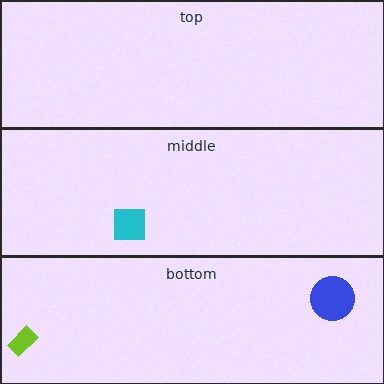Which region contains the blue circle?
The bottom region.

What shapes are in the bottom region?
The blue circle, the lime rectangle.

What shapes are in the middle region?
The cyan square.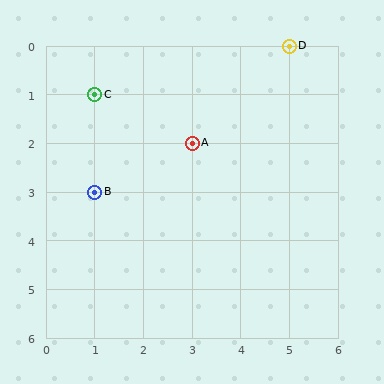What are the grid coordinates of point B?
Point B is at grid coordinates (1, 3).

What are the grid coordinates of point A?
Point A is at grid coordinates (3, 2).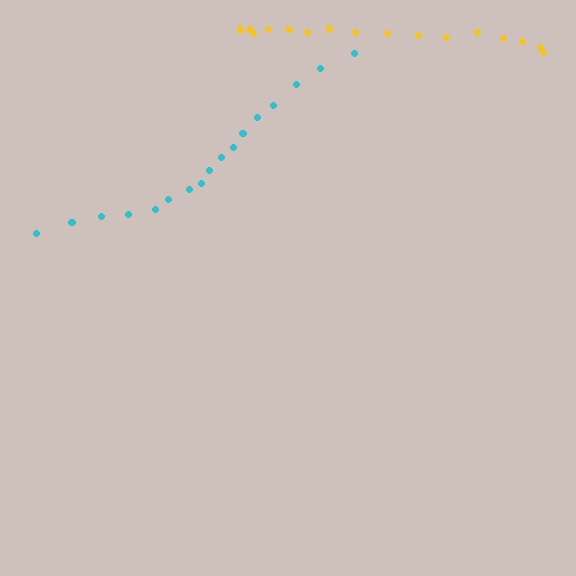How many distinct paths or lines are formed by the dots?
There are 2 distinct paths.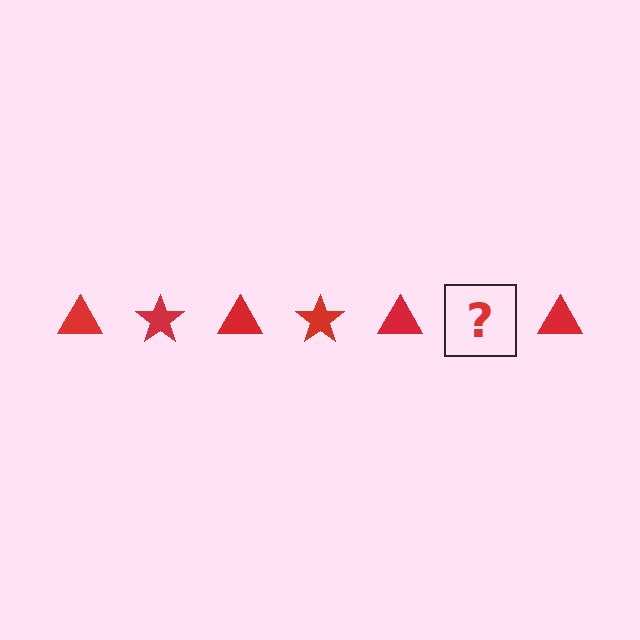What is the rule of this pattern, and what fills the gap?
The rule is that the pattern cycles through triangle, star shapes in red. The gap should be filled with a red star.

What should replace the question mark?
The question mark should be replaced with a red star.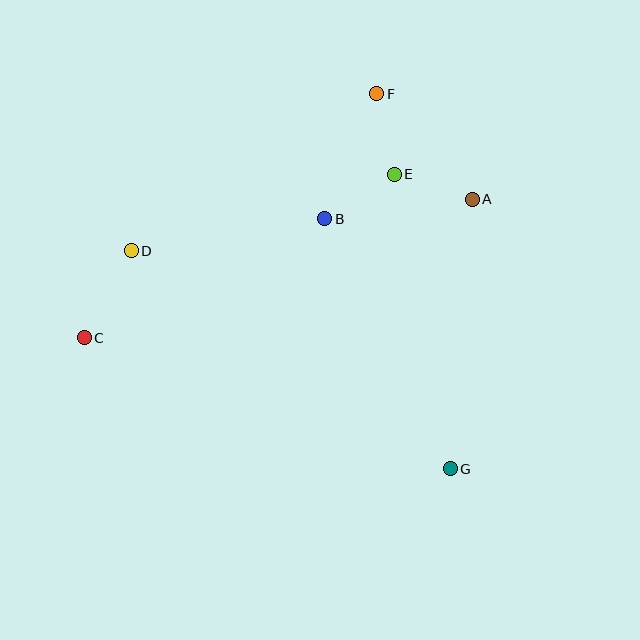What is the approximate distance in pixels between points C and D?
The distance between C and D is approximately 99 pixels.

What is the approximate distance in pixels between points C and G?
The distance between C and G is approximately 389 pixels.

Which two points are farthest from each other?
Points A and C are farthest from each other.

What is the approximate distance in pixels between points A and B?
The distance between A and B is approximately 149 pixels.